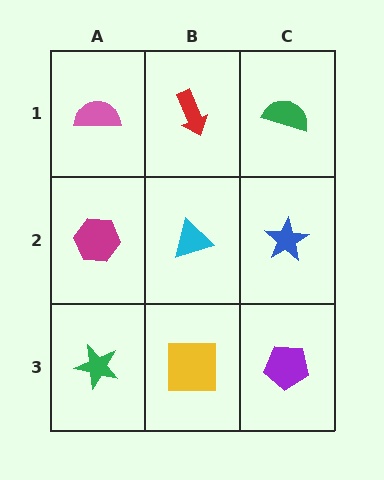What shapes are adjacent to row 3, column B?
A cyan triangle (row 2, column B), a green star (row 3, column A), a purple pentagon (row 3, column C).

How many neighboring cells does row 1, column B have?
3.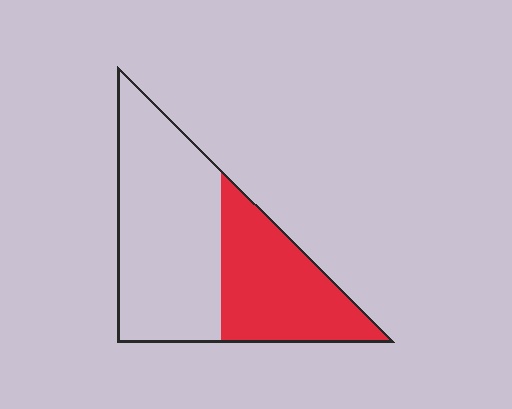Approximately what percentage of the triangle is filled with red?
Approximately 40%.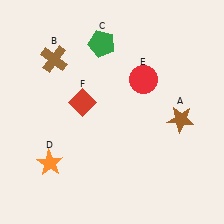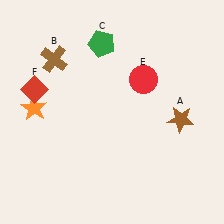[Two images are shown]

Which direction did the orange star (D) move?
The orange star (D) moved up.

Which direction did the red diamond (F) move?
The red diamond (F) moved left.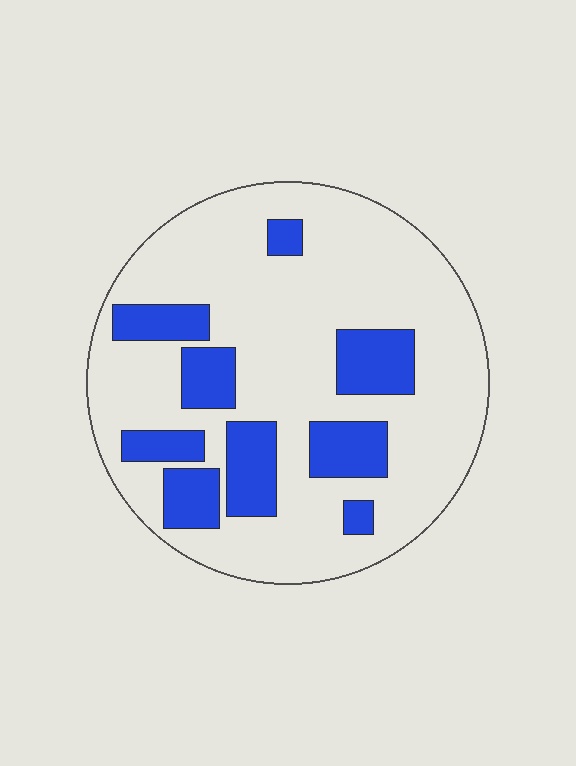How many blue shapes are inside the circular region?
9.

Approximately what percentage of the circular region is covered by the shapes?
Approximately 25%.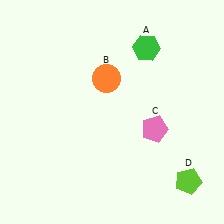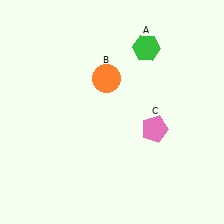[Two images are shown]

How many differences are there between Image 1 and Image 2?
There is 1 difference between the two images.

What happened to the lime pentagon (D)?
The lime pentagon (D) was removed in Image 2. It was in the bottom-right area of Image 1.